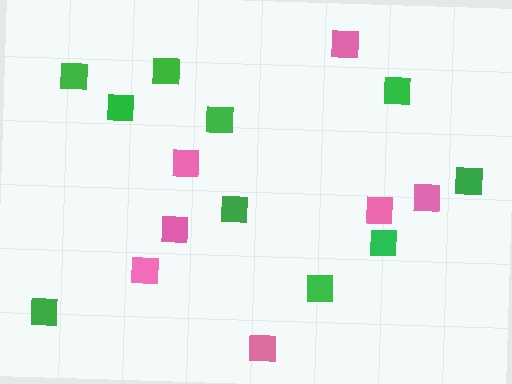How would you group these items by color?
There are 2 groups: one group of green squares (10) and one group of pink squares (7).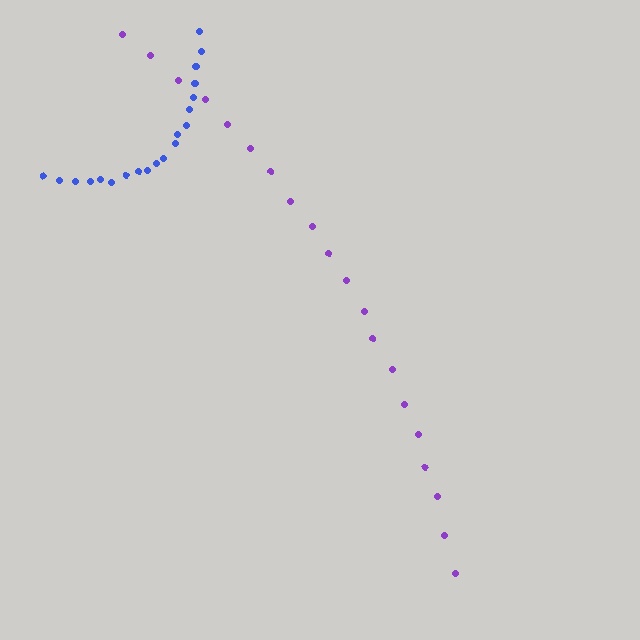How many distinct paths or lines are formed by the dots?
There are 2 distinct paths.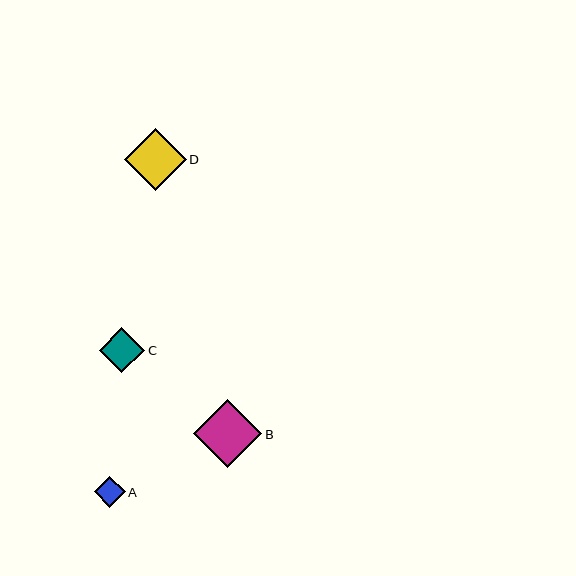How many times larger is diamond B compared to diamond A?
Diamond B is approximately 2.2 times the size of diamond A.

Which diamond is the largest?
Diamond B is the largest with a size of approximately 68 pixels.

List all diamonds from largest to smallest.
From largest to smallest: B, D, C, A.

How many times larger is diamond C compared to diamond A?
Diamond C is approximately 1.5 times the size of diamond A.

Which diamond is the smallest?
Diamond A is the smallest with a size of approximately 31 pixels.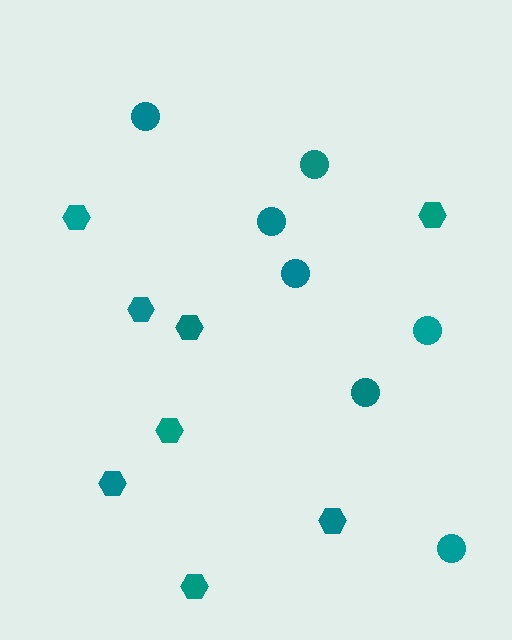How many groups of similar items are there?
There are 2 groups: one group of hexagons (8) and one group of circles (7).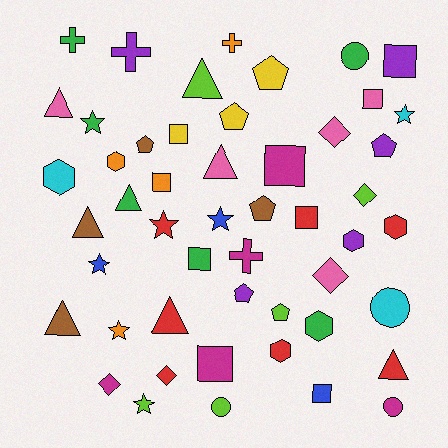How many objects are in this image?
There are 50 objects.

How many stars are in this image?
There are 7 stars.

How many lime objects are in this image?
There are 5 lime objects.